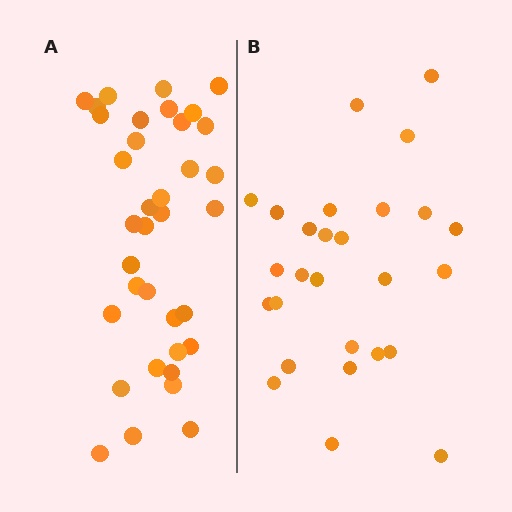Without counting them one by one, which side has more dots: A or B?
Region A (the left region) has more dots.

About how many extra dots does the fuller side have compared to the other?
Region A has roughly 8 or so more dots than region B.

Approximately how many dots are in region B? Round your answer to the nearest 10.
About 30 dots. (The exact count is 27, which rounds to 30.)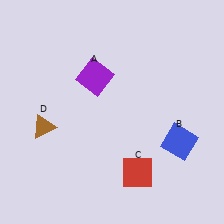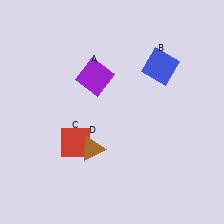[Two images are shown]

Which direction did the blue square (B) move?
The blue square (B) moved up.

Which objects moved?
The objects that moved are: the blue square (B), the red square (C), the brown triangle (D).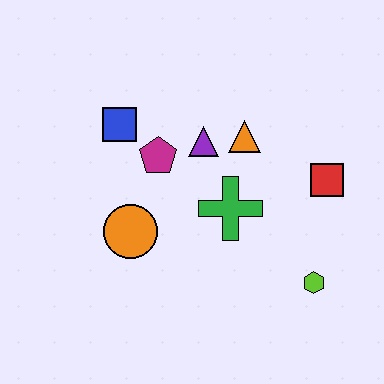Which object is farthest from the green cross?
The blue square is farthest from the green cross.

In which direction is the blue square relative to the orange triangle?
The blue square is to the left of the orange triangle.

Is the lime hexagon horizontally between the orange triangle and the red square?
Yes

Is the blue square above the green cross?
Yes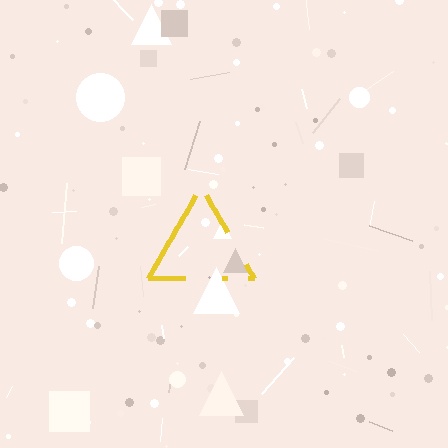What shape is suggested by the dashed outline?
The dashed outline suggests a triangle.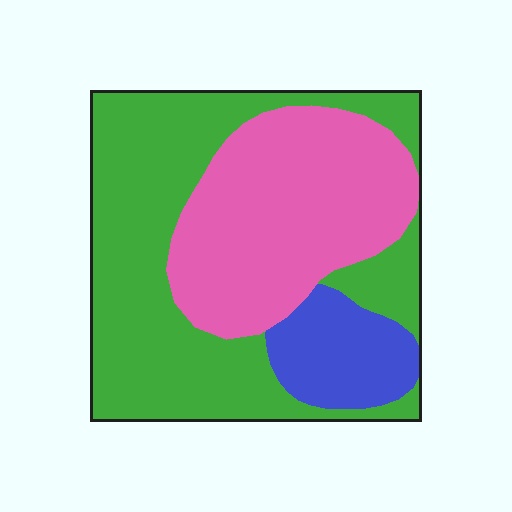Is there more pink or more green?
Green.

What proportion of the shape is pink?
Pink takes up about three eighths (3/8) of the shape.